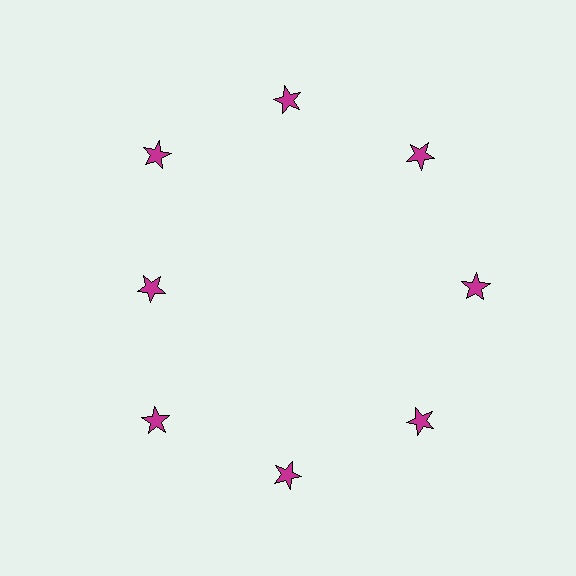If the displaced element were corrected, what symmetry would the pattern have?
It would have 8-fold rotational symmetry — the pattern would map onto itself every 45 degrees.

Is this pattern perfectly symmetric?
No. The 8 magenta stars are arranged in a ring, but one element near the 9 o'clock position is pulled inward toward the center, breaking the 8-fold rotational symmetry.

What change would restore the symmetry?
The symmetry would be restored by moving it outward, back onto the ring so that all 8 stars sit at equal angles and equal distance from the center.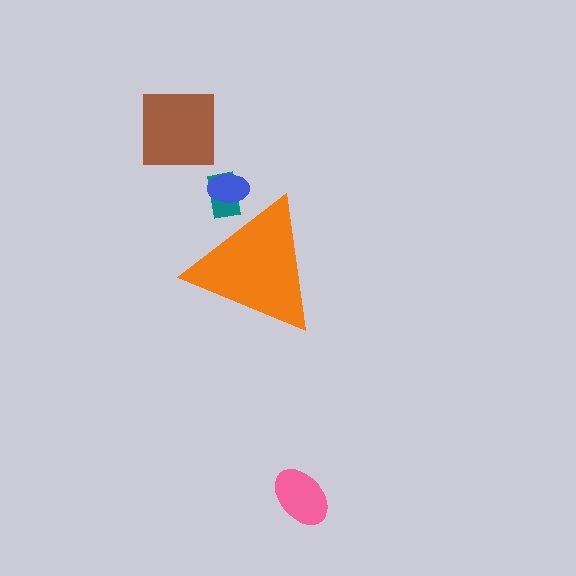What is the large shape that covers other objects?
An orange triangle.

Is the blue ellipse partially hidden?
Yes, the blue ellipse is partially hidden behind the orange triangle.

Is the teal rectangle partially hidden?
Yes, the teal rectangle is partially hidden behind the orange triangle.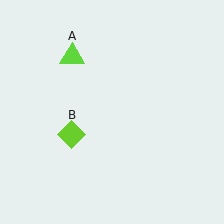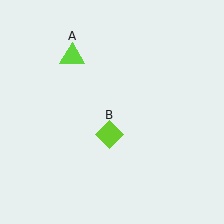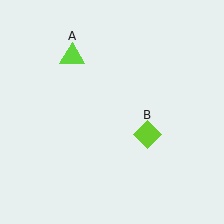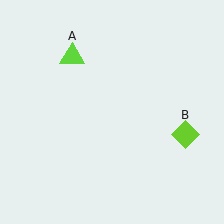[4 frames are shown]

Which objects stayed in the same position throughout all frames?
Lime triangle (object A) remained stationary.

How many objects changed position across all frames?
1 object changed position: lime diamond (object B).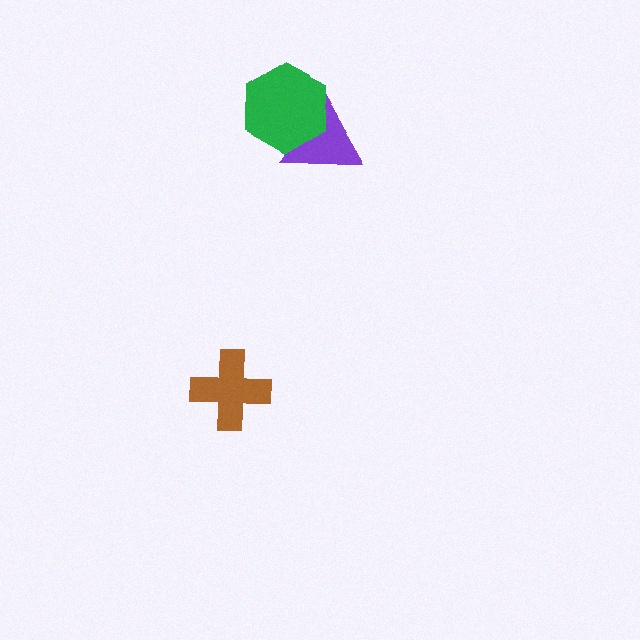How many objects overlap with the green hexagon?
1 object overlaps with the green hexagon.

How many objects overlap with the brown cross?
0 objects overlap with the brown cross.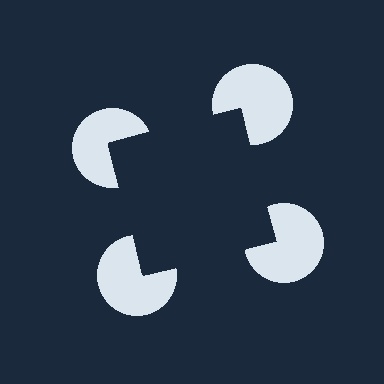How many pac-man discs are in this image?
There are 4 — one at each vertex of the illusory square.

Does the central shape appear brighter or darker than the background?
It typically appears slightly darker than the background, even though no actual brightness change is drawn.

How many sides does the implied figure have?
4 sides.